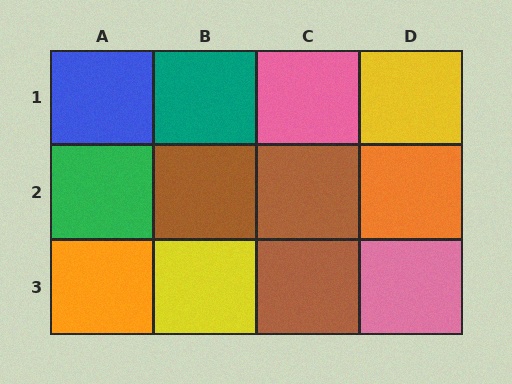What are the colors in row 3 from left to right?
Orange, yellow, brown, pink.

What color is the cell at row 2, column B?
Brown.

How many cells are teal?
1 cell is teal.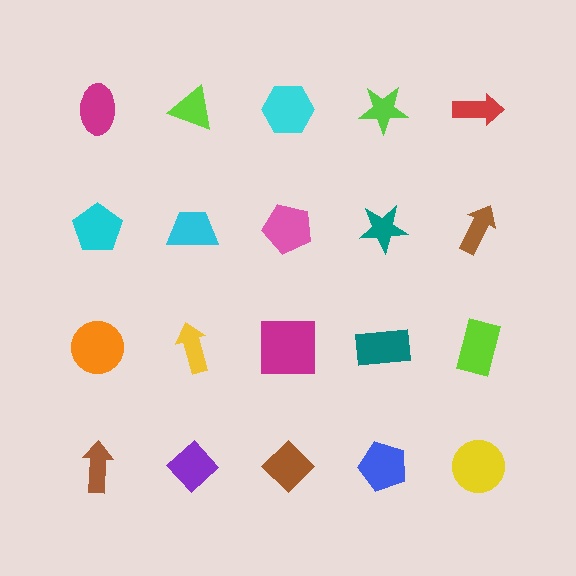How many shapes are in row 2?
5 shapes.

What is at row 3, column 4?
A teal rectangle.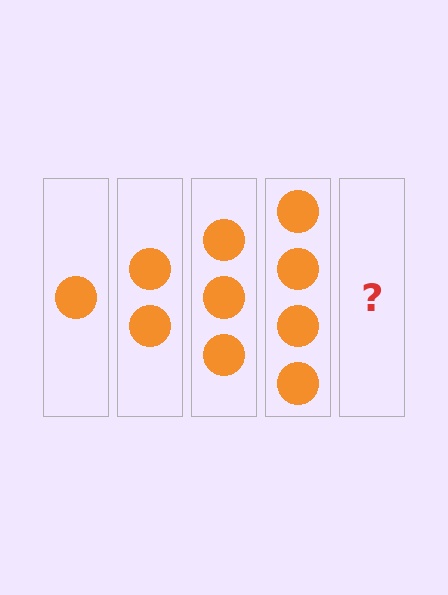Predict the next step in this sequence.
The next step is 5 circles.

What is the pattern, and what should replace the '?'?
The pattern is that each step adds one more circle. The '?' should be 5 circles.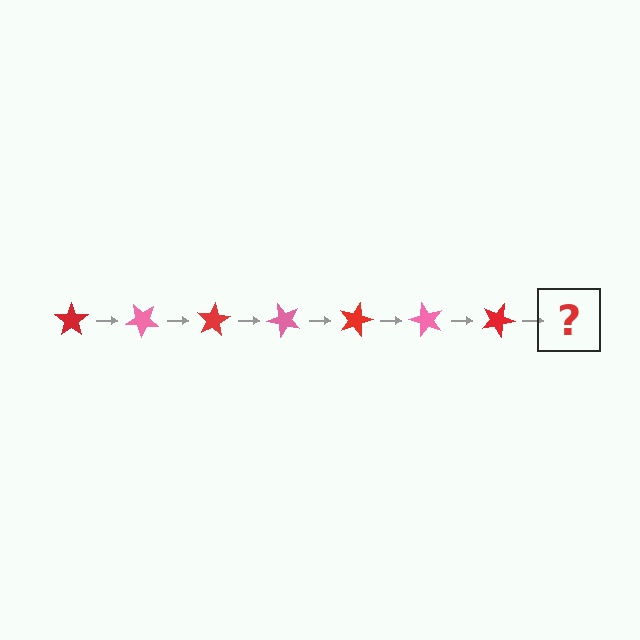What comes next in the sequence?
The next element should be a pink star, rotated 280 degrees from the start.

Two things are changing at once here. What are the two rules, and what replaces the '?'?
The two rules are that it rotates 40 degrees each step and the color cycles through red and pink. The '?' should be a pink star, rotated 280 degrees from the start.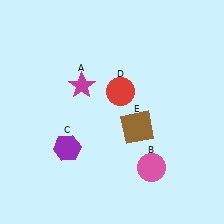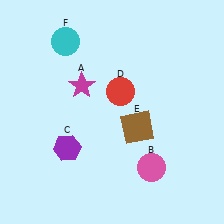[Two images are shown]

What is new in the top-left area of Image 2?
A cyan circle (F) was added in the top-left area of Image 2.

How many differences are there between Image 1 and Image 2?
There is 1 difference between the two images.